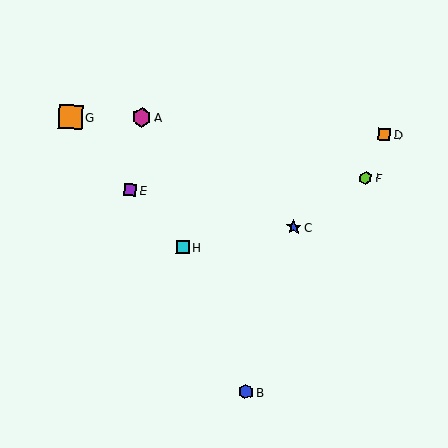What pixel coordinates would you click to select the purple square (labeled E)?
Click at (130, 190) to select the purple square E.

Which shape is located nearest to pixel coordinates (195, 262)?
The cyan square (labeled H) at (183, 247) is nearest to that location.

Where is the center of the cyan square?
The center of the cyan square is at (183, 247).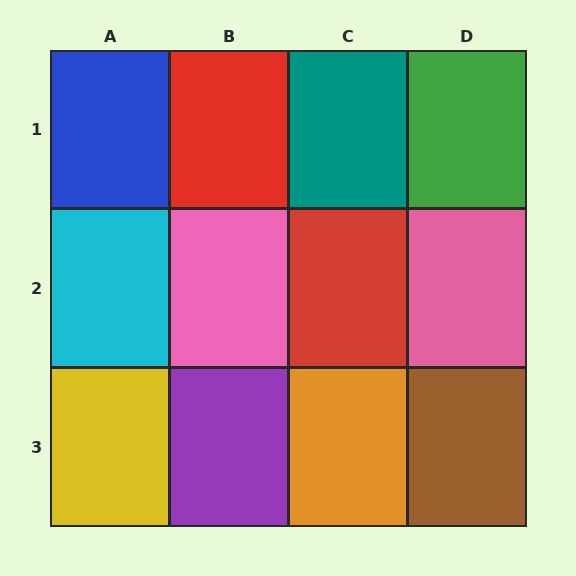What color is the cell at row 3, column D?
Brown.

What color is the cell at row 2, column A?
Cyan.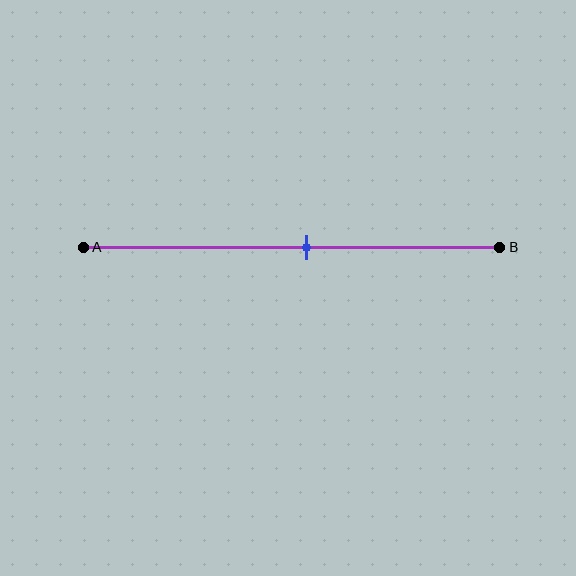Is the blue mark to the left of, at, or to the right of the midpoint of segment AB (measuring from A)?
The blue mark is to the right of the midpoint of segment AB.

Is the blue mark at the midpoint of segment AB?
No, the mark is at about 55% from A, not at the 50% midpoint.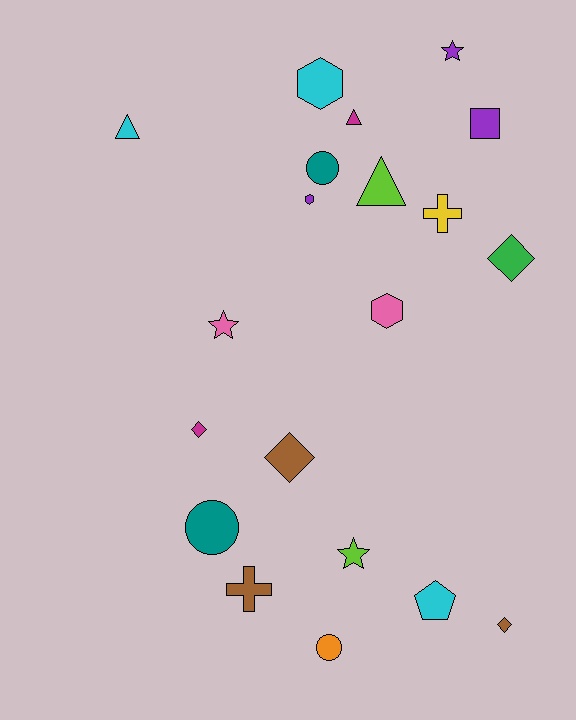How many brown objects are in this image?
There are 3 brown objects.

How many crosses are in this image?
There are 2 crosses.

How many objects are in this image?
There are 20 objects.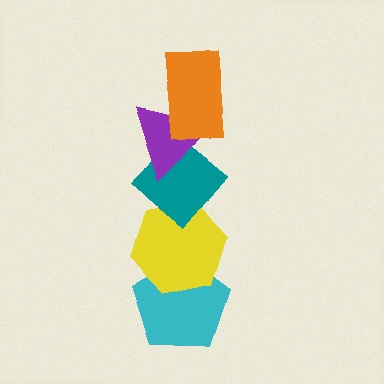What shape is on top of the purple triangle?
The orange rectangle is on top of the purple triangle.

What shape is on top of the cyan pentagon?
The yellow hexagon is on top of the cyan pentagon.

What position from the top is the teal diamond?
The teal diamond is 3rd from the top.